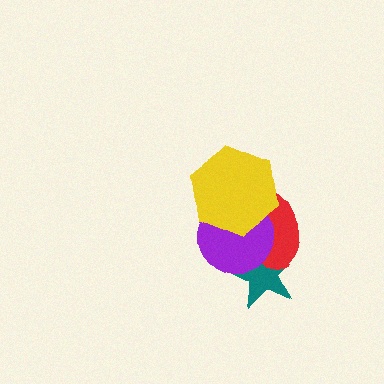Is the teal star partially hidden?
Yes, it is partially covered by another shape.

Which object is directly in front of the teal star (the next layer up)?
The red ellipse is directly in front of the teal star.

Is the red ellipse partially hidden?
Yes, it is partially covered by another shape.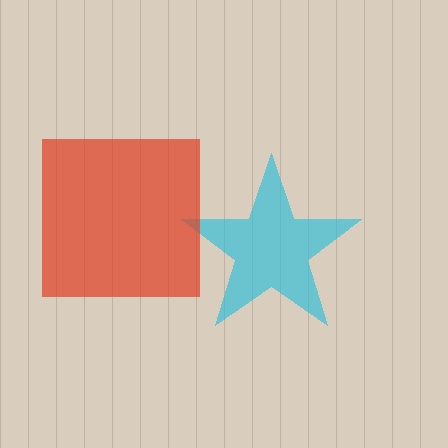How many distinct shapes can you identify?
There are 2 distinct shapes: a cyan star, a red square.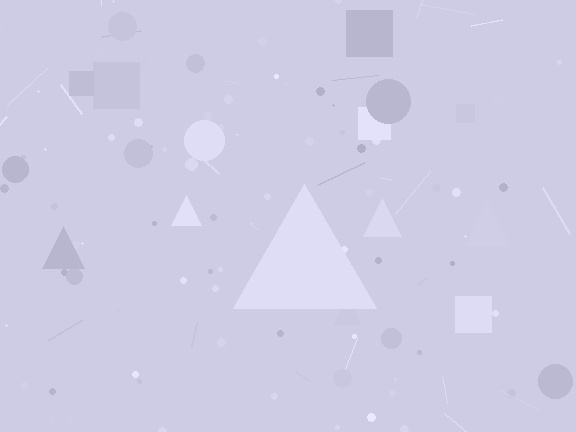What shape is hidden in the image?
A triangle is hidden in the image.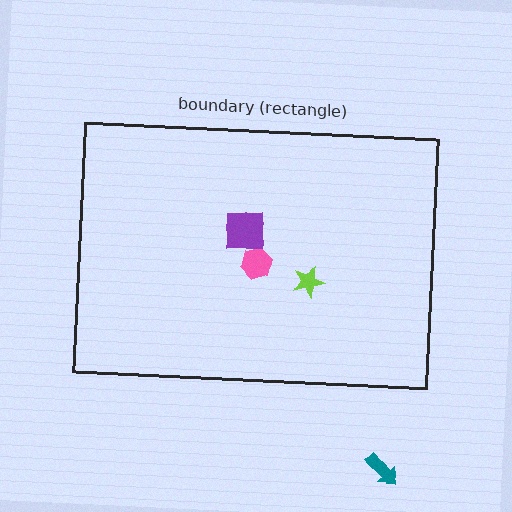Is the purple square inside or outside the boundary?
Inside.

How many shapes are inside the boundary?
3 inside, 1 outside.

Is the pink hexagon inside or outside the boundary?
Inside.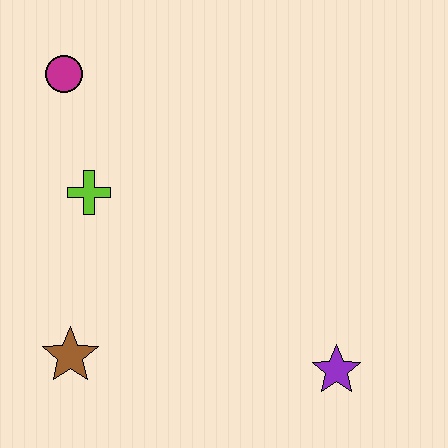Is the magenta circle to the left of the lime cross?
Yes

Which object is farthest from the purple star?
The magenta circle is farthest from the purple star.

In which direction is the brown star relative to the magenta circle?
The brown star is below the magenta circle.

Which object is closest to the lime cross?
The magenta circle is closest to the lime cross.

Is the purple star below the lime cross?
Yes